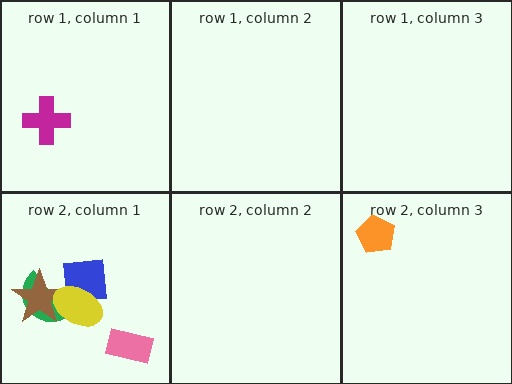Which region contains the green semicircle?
The row 2, column 1 region.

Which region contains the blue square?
The row 2, column 1 region.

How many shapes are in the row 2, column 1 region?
5.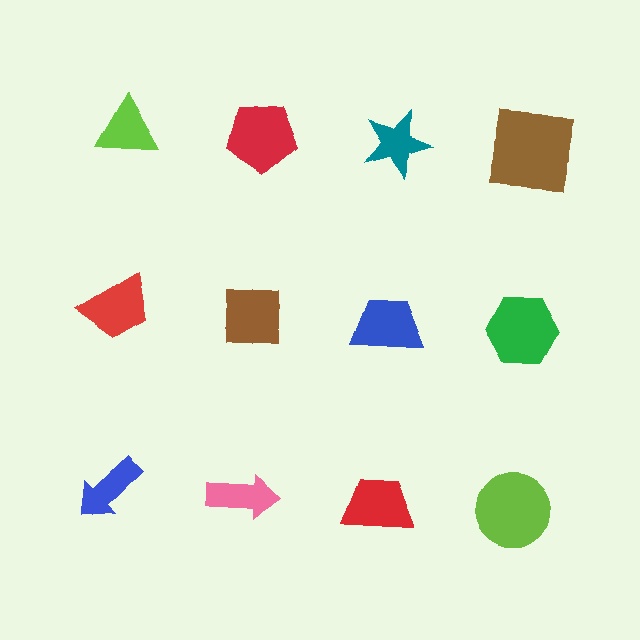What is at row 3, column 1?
A blue arrow.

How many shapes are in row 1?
4 shapes.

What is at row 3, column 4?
A lime circle.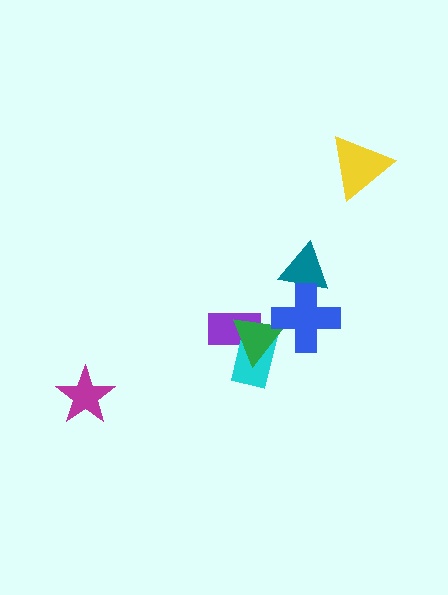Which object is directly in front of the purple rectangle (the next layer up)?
The cyan rectangle is directly in front of the purple rectangle.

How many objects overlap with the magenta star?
0 objects overlap with the magenta star.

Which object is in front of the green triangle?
The blue cross is in front of the green triangle.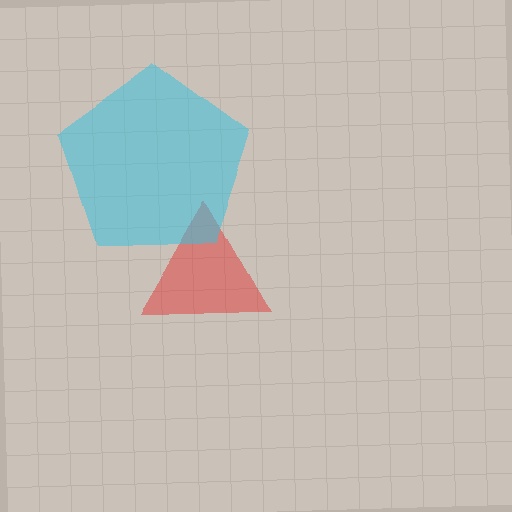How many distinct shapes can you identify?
There are 2 distinct shapes: a red triangle, a cyan pentagon.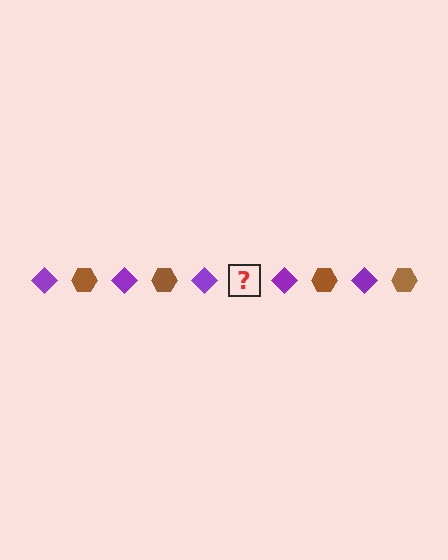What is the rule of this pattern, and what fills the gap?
The rule is that the pattern alternates between purple diamond and brown hexagon. The gap should be filled with a brown hexagon.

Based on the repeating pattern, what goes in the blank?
The blank should be a brown hexagon.